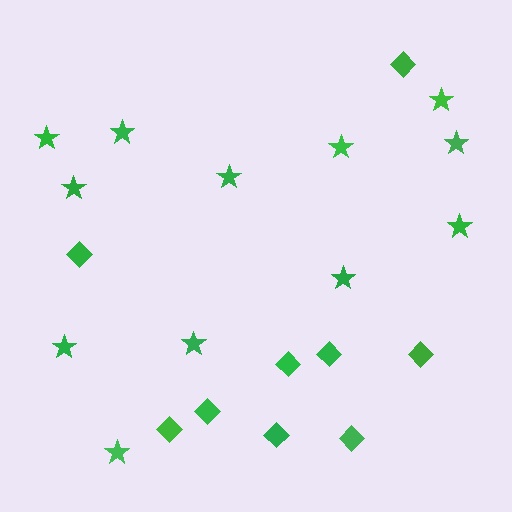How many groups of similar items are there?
There are 2 groups: one group of stars (12) and one group of diamonds (9).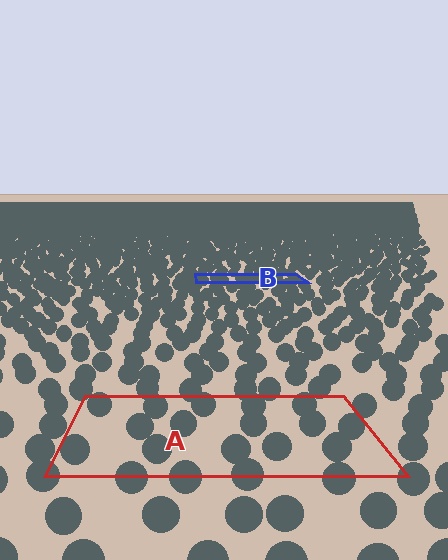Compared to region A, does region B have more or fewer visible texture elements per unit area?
Region B has more texture elements per unit area — they are packed more densely because it is farther away.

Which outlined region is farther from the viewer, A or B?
Region B is farther from the viewer — the texture elements inside it appear smaller and more densely packed.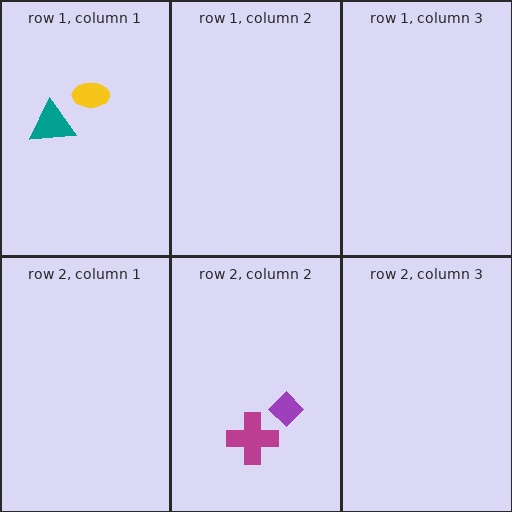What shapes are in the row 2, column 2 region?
The magenta cross, the purple diamond.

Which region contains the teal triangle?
The row 1, column 1 region.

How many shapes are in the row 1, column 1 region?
2.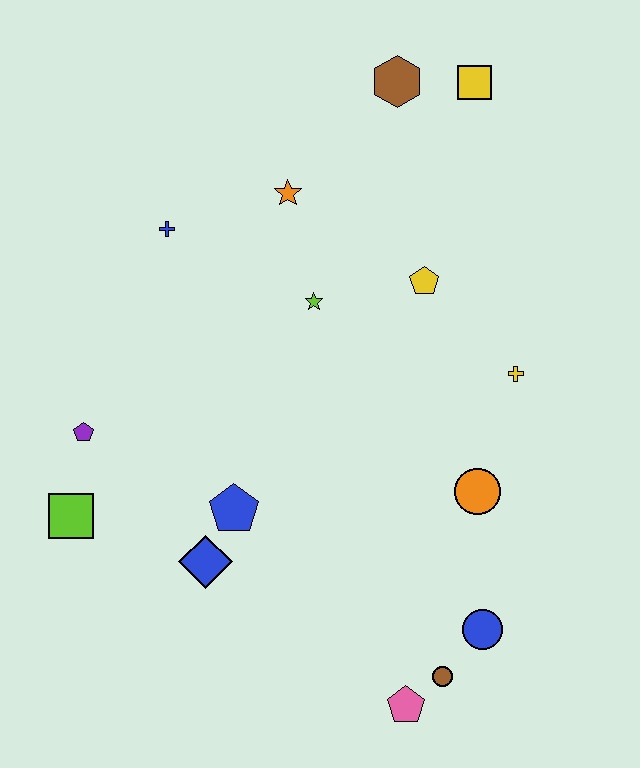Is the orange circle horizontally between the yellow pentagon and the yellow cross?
Yes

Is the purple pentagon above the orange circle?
Yes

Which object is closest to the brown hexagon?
The yellow square is closest to the brown hexagon.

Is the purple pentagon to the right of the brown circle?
No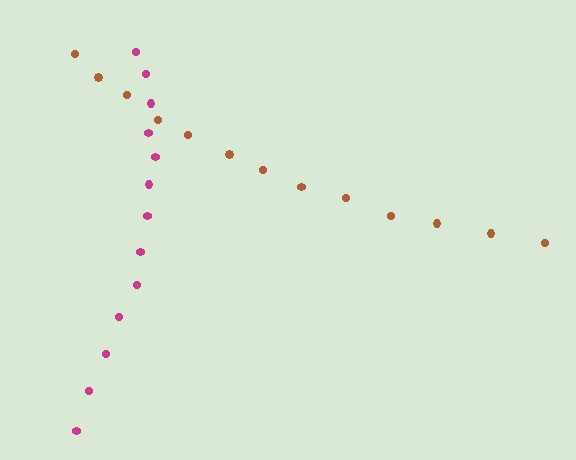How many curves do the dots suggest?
There are 2 distinct paths.